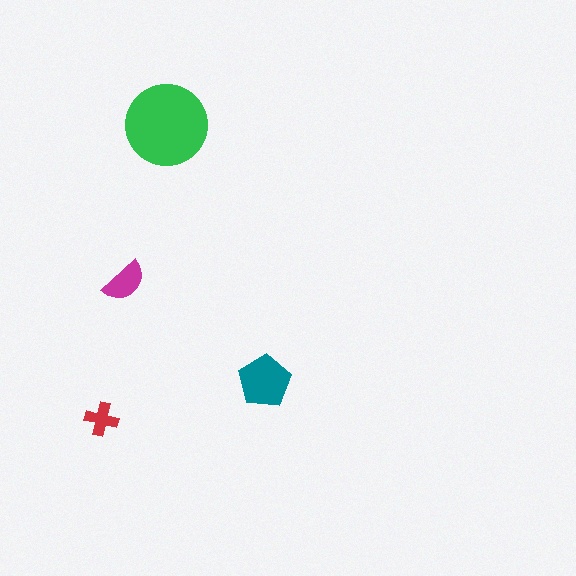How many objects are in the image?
There are 4 objects in the image.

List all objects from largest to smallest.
The green circle, the teal pentagon, the magenta semicircle, the red cross.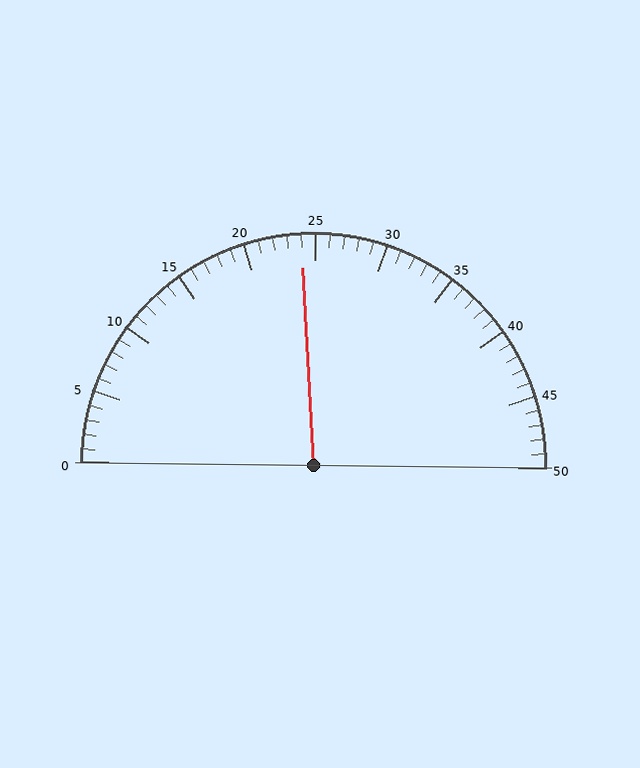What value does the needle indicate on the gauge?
The needle indicates approximately 24.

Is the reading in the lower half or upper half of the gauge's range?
The reading is in the lower half of the range (0 to 50).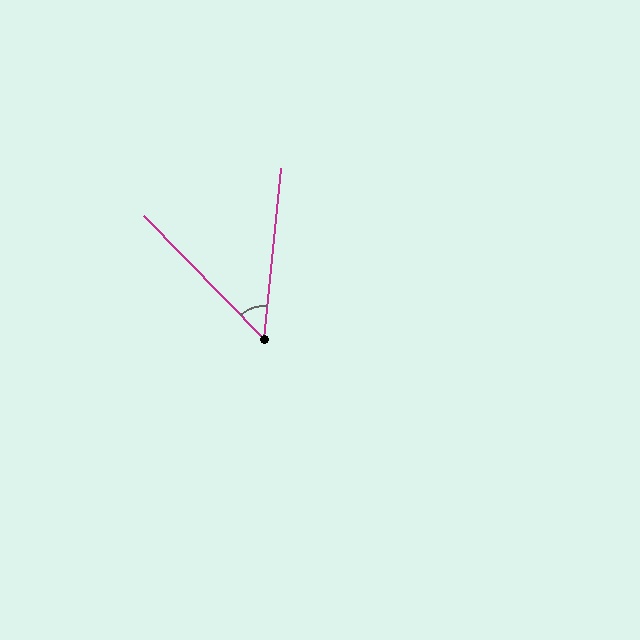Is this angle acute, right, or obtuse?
It is acute.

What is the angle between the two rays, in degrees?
Approximately 50 degrees.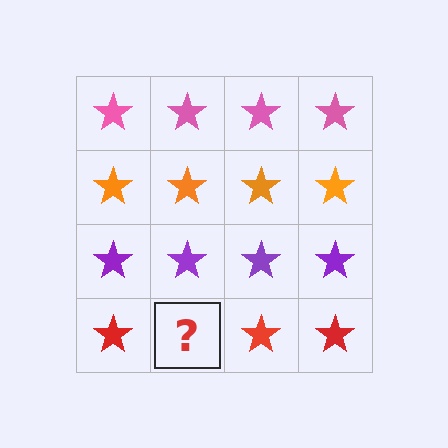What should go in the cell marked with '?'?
The missing cell should contain a red star.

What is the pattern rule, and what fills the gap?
The rule is that each row has a consistent color. The gap should be filled with a red star.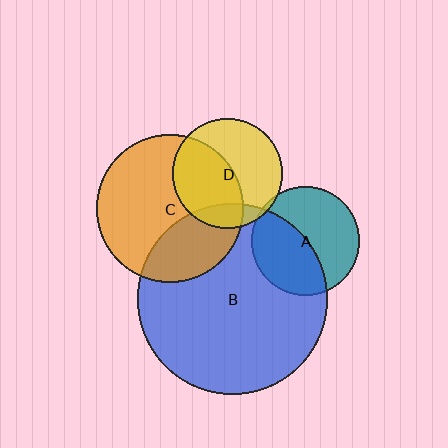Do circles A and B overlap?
Yes.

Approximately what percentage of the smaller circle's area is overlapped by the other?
Approximately 45%.